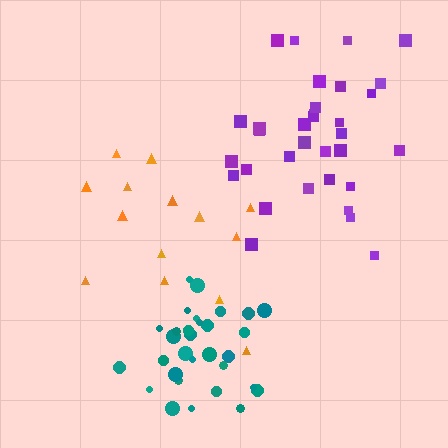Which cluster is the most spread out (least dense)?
Orange.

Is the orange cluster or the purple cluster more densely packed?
Purple.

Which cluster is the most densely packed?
Teal.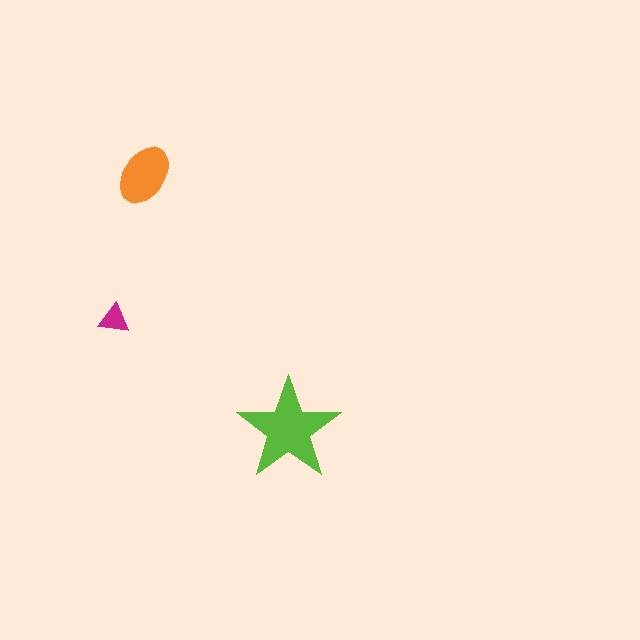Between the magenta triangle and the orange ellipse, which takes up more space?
The orange ellipse.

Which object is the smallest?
The magenta triangle.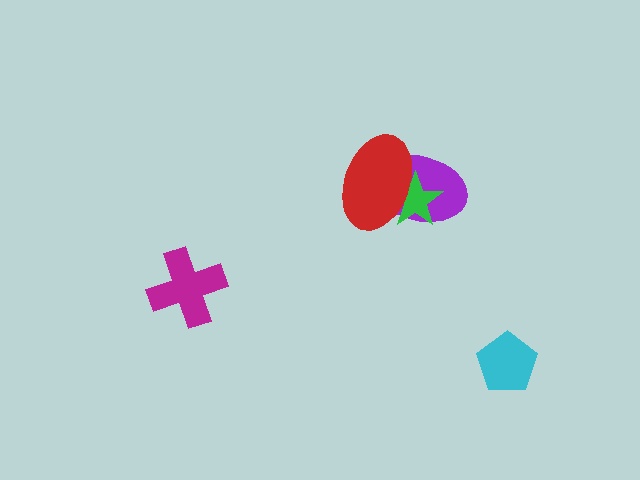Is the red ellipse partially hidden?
No, no other shape covers it.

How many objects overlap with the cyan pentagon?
0 objects overlap with the cyan pentagon.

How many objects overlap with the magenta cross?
0 objects overlap with the magenta cross.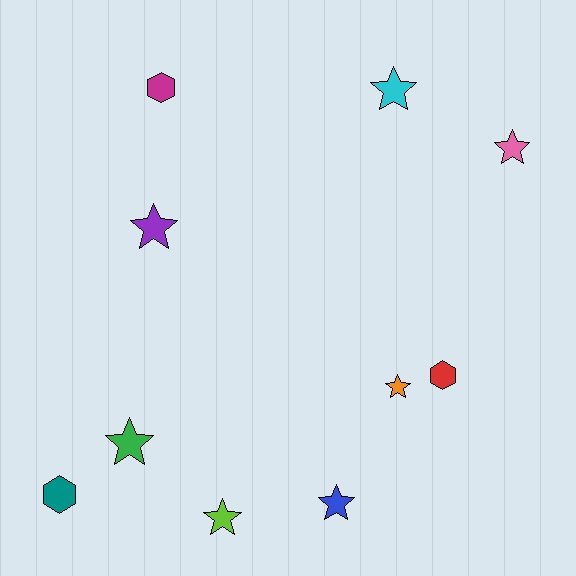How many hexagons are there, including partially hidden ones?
There are 3 hexagons.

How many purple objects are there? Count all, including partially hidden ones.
There is 1 purple object.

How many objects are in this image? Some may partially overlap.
There are 10 objects.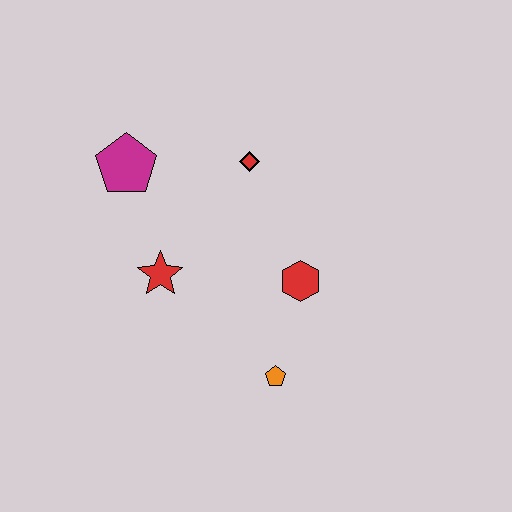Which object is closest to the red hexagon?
The orange pentagon is closest to the red hexagon.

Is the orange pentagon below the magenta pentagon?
Yes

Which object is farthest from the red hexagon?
The magenta pentagon is farthest from the red hexagon.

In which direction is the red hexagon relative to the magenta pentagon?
The red hexagon is to the right of the magenta pentagon.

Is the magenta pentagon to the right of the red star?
No